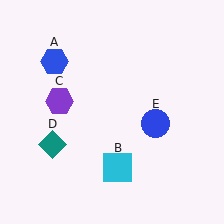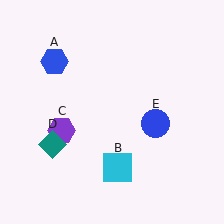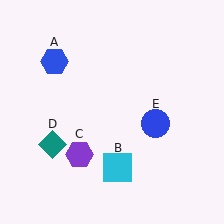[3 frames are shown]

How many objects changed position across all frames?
1 object changed position: purple hexagon (object C).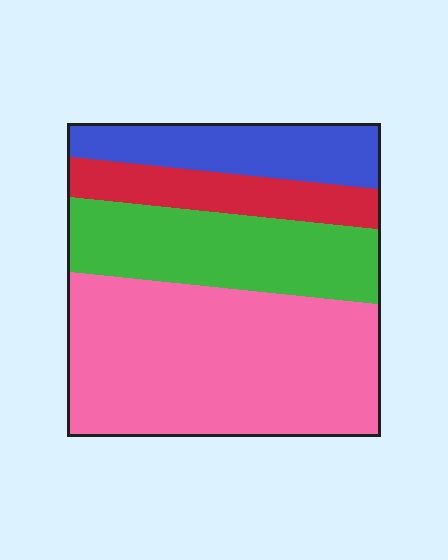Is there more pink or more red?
Pink.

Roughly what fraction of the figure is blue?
Blue covers about 15% of the figure.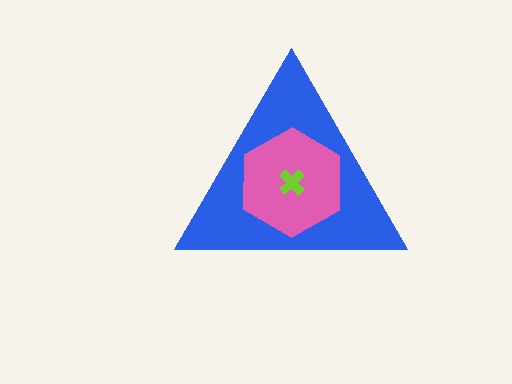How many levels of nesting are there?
3.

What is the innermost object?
The lime cross.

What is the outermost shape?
The blue triangle.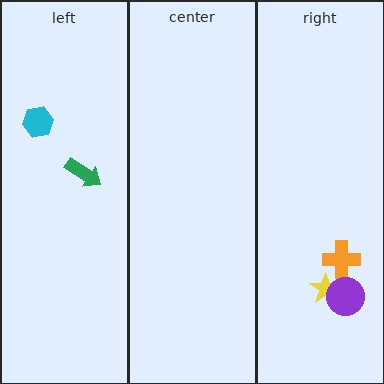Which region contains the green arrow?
The left region.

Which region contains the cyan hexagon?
The left region.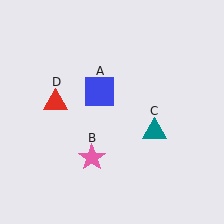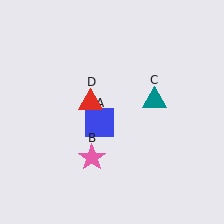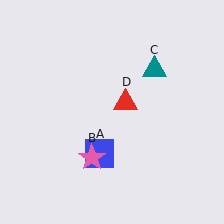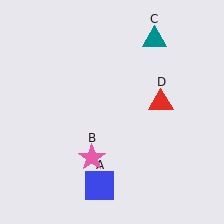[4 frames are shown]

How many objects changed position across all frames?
3 objects changed position: blue square (object A), teal triangle (object C), red triangle (object D).